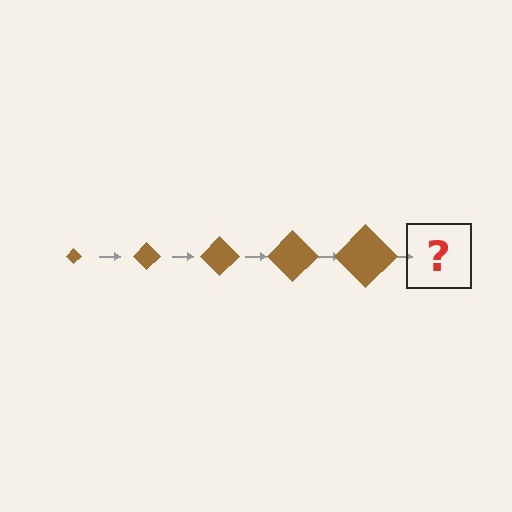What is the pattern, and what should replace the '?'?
The pattern is that the diamond gets progressively larger each step. The '?' should be a brown diamond, larger than the previous one.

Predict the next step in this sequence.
The next step is a brown diamond, larger than the previous one.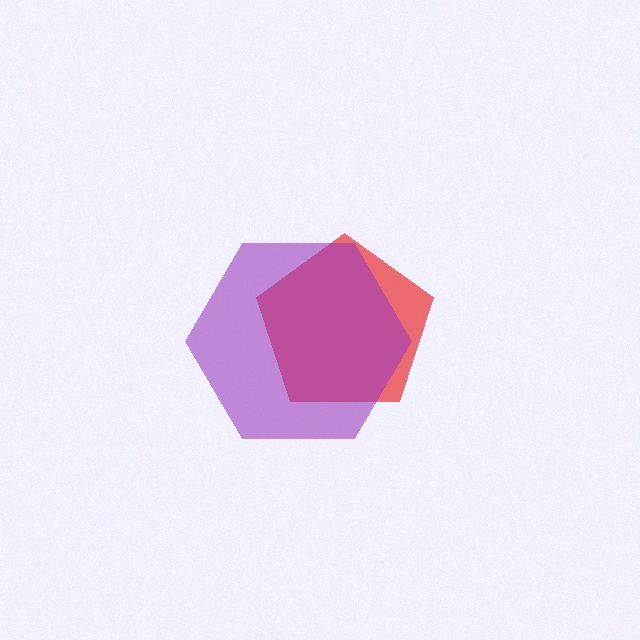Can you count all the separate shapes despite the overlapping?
Yes, there are 2 separate shapes.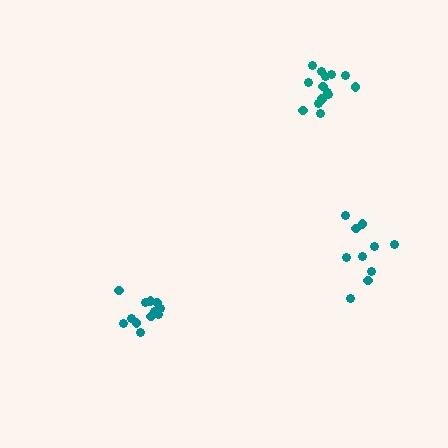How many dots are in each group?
Group 1: 13 dots, Group 2: 10 dots, Group 3: 14 dots (37 total).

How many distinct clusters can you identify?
There are 3 distinct clusters.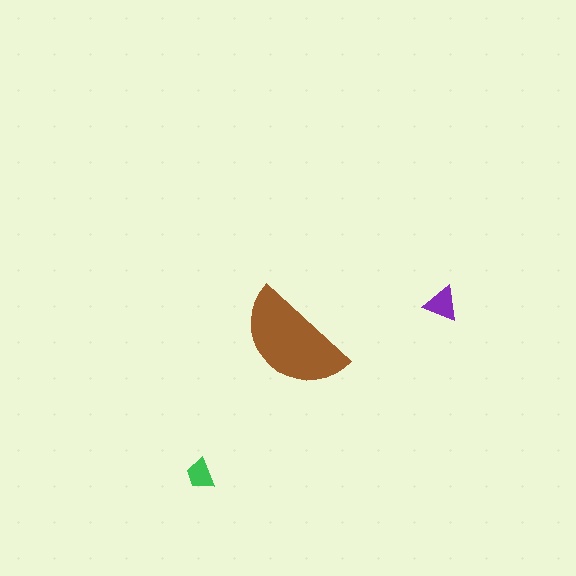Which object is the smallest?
The green trapezoid.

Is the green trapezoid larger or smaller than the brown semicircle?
Smaller.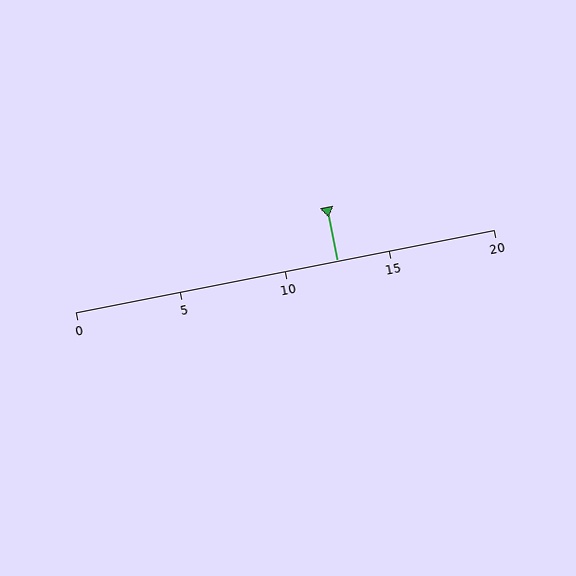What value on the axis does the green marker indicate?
The marker indicates approximately 12.5.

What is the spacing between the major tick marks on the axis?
The major ticks are spaced 5 apart.